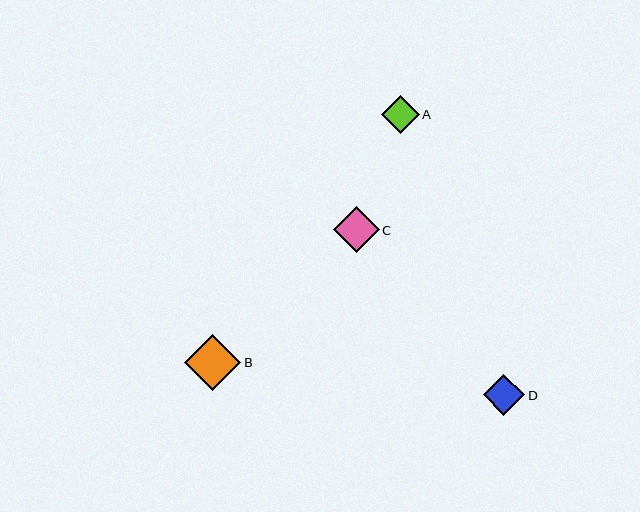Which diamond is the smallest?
Diamond A is the smallest with a size of approximately 38 pixels.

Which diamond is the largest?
Diamond B is the largest with a size of approximately 56 pixels.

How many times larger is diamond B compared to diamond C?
Diamond B is approximately 1.2 times the size of diamond C.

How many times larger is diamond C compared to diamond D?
Diamond C is approximately 1.1 times the size of diamond D.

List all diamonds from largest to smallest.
From largest to smallest: B, C, D, A.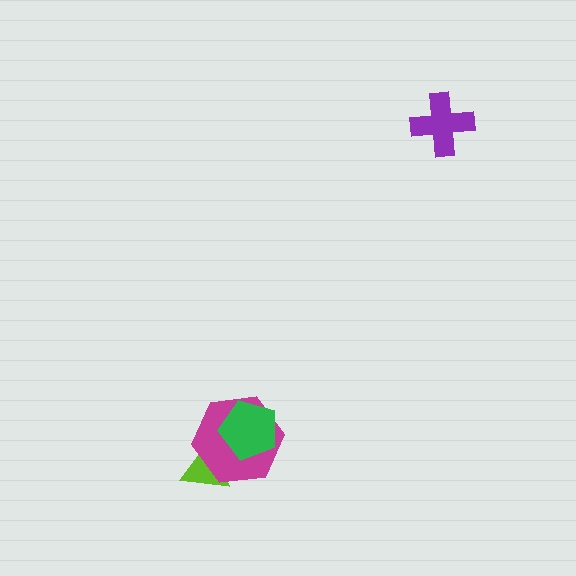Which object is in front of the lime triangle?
The magenta hexagon is in front of the lime triangle.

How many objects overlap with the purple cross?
0 objects overlap with the purple cross.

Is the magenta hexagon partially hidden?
Yes, it is partially covered by another shape.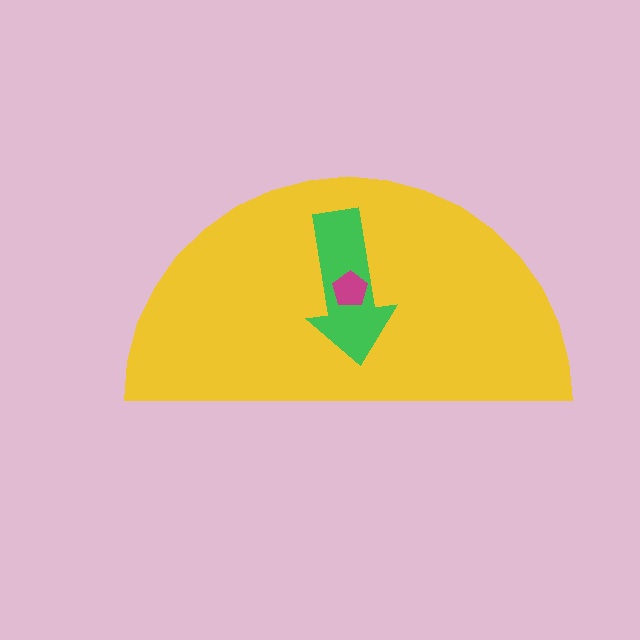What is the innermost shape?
The magenta pentagon.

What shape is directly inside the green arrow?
The magenta pentagon.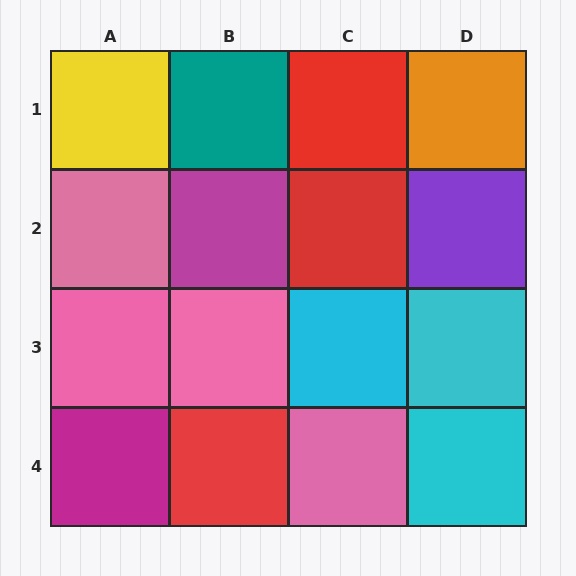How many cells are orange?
1 cell is orange.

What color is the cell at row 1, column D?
Orange.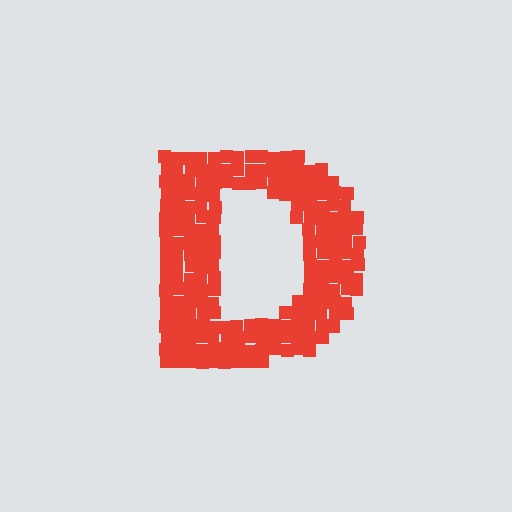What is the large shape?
The large shape is the letter D.